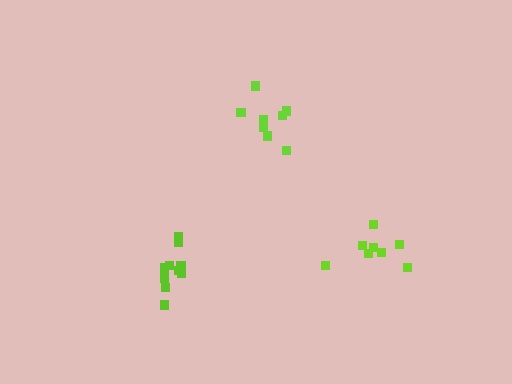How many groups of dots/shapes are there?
There are 3 groups.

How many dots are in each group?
Group 1: 11 dots, Group 2: 8 dots, Group 3: 9 dots (28 total).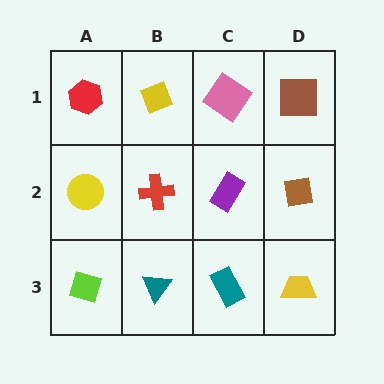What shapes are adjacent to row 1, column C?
A purple rectangle (row 2, column C), a yellow diamond (row 1, column B), a brown square (row 1, column D).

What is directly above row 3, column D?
A brown square.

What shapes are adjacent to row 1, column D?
A brown square (row 2, column D), a pink diamond (row 1, column C).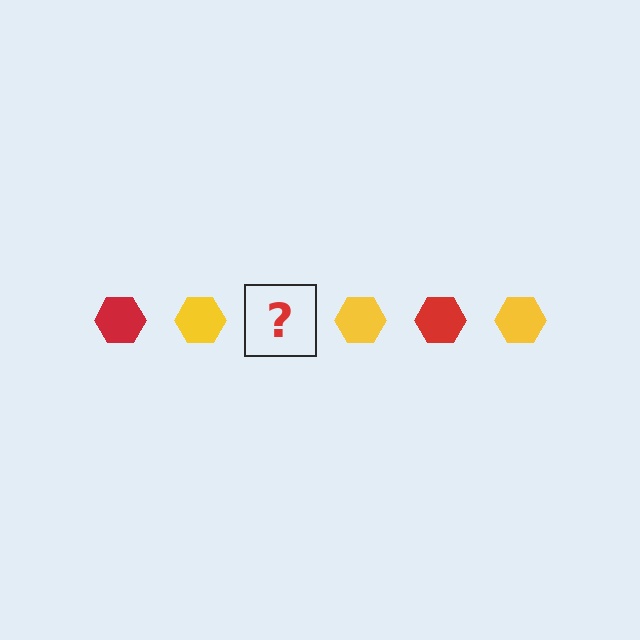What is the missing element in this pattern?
The missing element is a red hexagon.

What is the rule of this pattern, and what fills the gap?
The rule is that the pattern cycles through red, yellow hexagons. The gap should be filled with a red hexagon.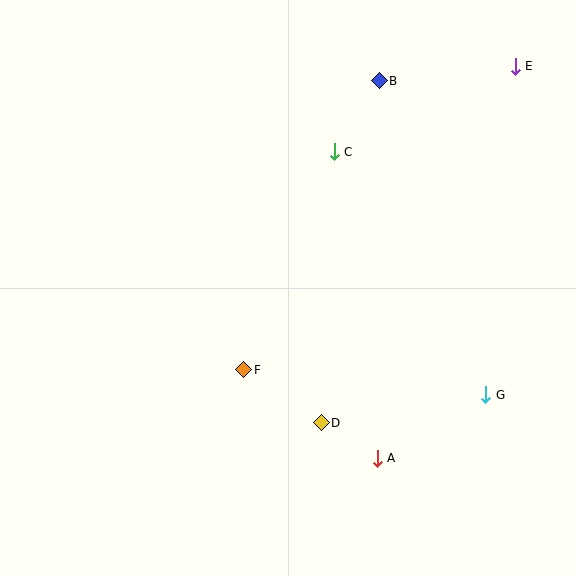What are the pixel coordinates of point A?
Point A is at (377, 458).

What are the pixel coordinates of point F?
Point F is at (244, 370).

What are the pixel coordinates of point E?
Point E is at (515, 66).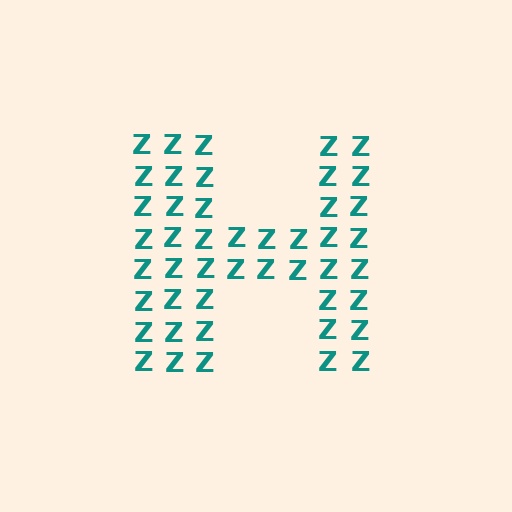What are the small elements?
The small elements are letter Z's.